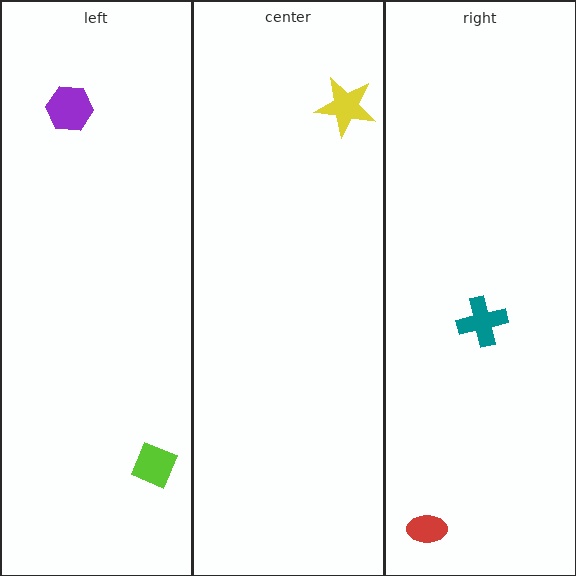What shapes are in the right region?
The red ellipse, the teal cross.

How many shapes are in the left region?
2.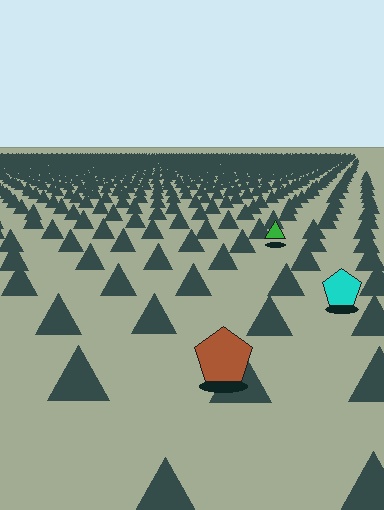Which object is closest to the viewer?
The brown pentagon is closest. The texture marks near it are larger and more spread out.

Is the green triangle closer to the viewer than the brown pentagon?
No. The brown pentagon is closer — you can tell from the texture gradient: the ground texture is coarser near it.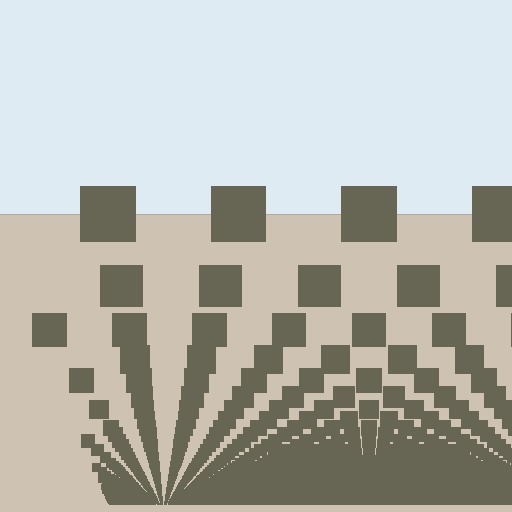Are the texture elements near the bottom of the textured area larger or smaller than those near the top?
Smaller. The gradient is inverted — elements near the bottom are smaller and denser.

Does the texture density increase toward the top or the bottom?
Density increases toward the bottom.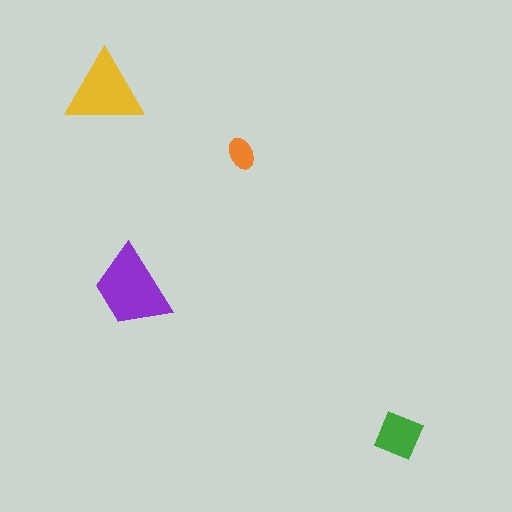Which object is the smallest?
The orange ellipse.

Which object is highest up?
The yellow triangle is topmost.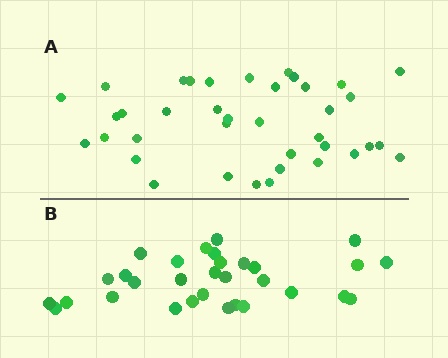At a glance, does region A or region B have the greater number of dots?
Region A (the top region) has more dots.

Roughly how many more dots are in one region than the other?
Region A has roughly 8 or so more dots than region B.